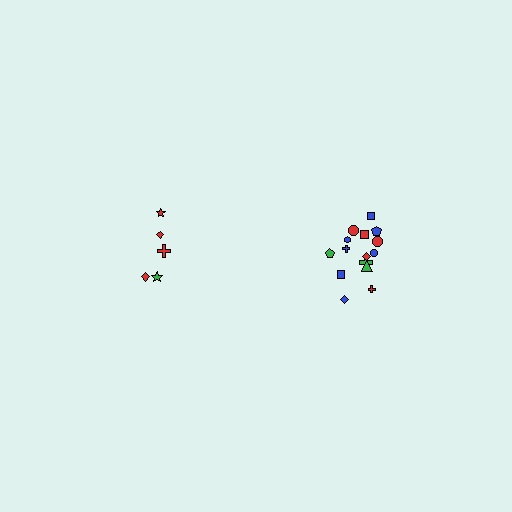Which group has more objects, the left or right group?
The right group.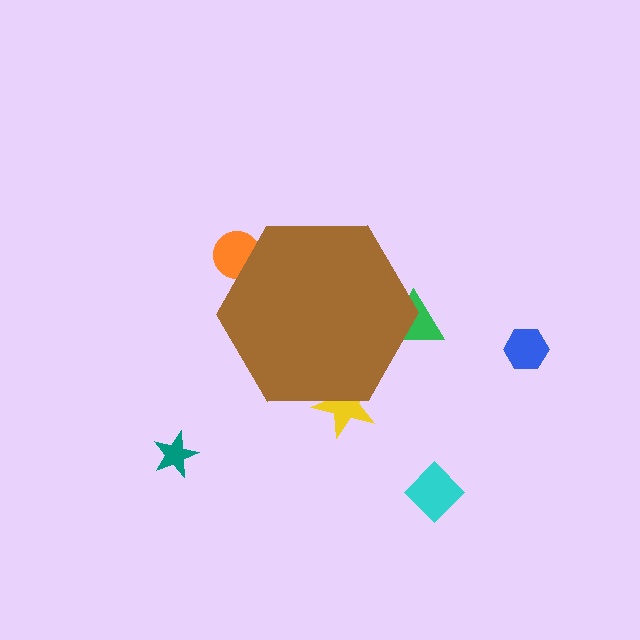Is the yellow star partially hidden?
Yes, the yellow star is partially hidden behind the brown hexagon.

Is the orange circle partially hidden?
Yes, the orange circle is partially hidden behind the brown hexagon.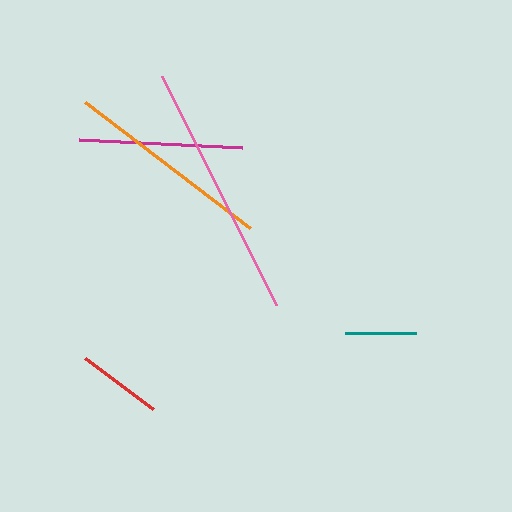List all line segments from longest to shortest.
From longest to shortest: pink, orange, magenta, red, teal.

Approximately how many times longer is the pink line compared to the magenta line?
The pink line is approximately 1.6 times the length of the magenta line.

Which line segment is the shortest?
The teal line is the shortest at approximately 71 pixels.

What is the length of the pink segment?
The pink segment is approximately 256 pixels long.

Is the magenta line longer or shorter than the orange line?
The orange line is longer than the magenta line.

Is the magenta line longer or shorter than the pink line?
The pink line is longer than the magenta line.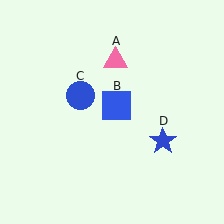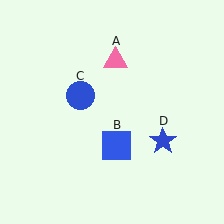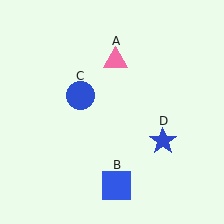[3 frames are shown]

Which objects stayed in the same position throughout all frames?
Pink triangle (object A) and blue circle (object C) and blue star (object D) remained stationary.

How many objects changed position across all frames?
1 object changed position: blue square (object B).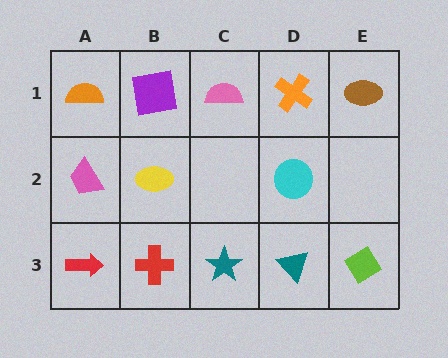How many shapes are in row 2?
3 shapes.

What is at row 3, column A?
A red arrow.